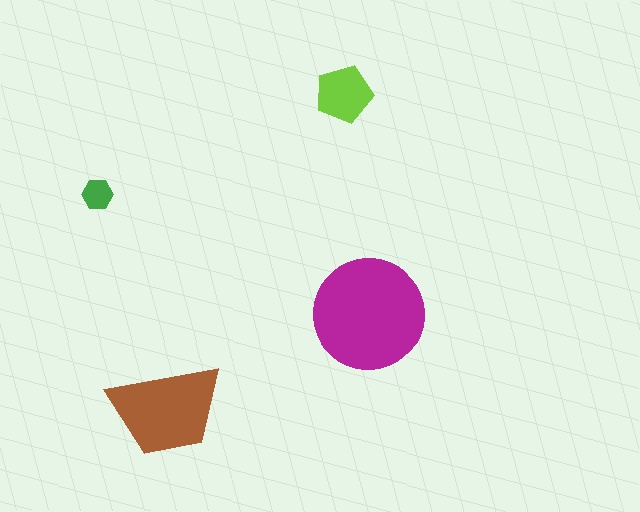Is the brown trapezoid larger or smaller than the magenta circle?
Smaller.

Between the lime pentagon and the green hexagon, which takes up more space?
The lime pentagon.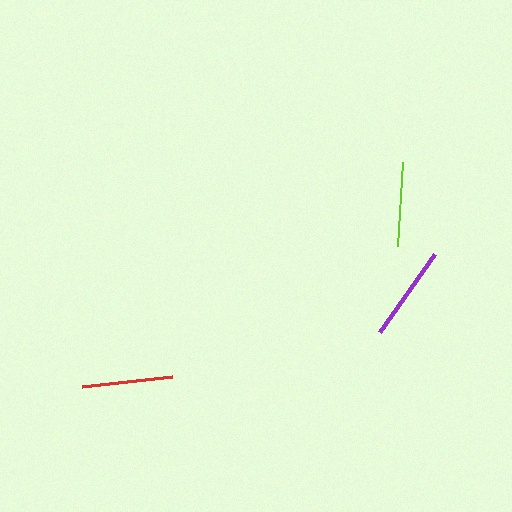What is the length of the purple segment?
The purple segment is approximately 96 pixels long.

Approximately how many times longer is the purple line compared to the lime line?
The purple line is approximately 1.1 times the length of the lime line.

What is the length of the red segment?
The red segment is approximately 91 pixels long.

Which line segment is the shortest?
The lime line is the shortest at approximately 84 pixels.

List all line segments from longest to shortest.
From longest to shortest: purple, red, lime.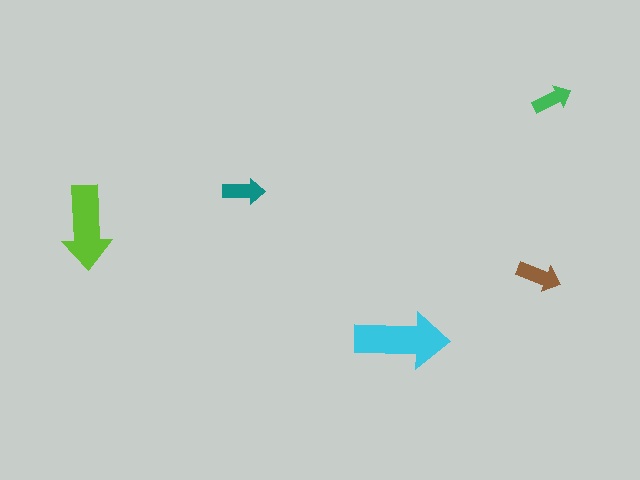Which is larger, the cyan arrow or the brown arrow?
The cyan one.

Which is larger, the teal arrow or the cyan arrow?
The cyan one.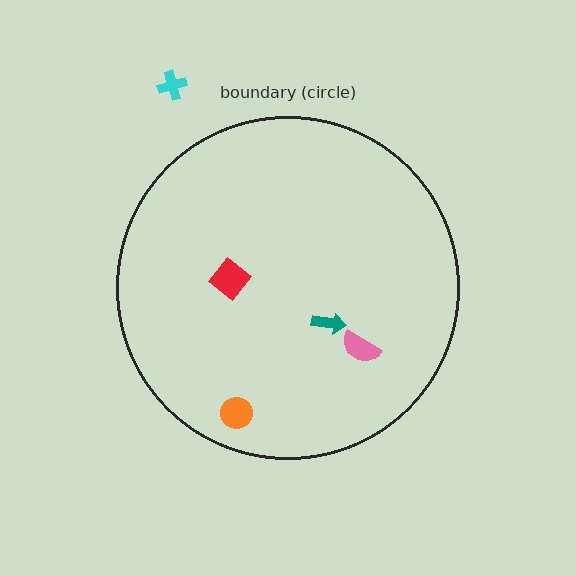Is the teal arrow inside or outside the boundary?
Inside.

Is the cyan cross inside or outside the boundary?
Outside.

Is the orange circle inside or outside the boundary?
Inside.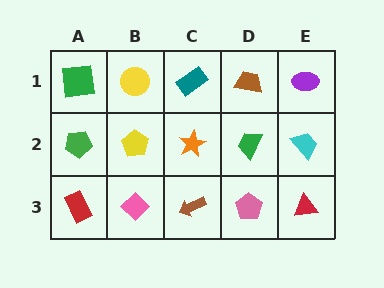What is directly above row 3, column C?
An orange star.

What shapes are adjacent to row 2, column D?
A brown trapezoid (row 1, column D), a pink pentagon (row 3, column D), an orange star (row 2, column C), a cyan trapezoid (row 2, column E).